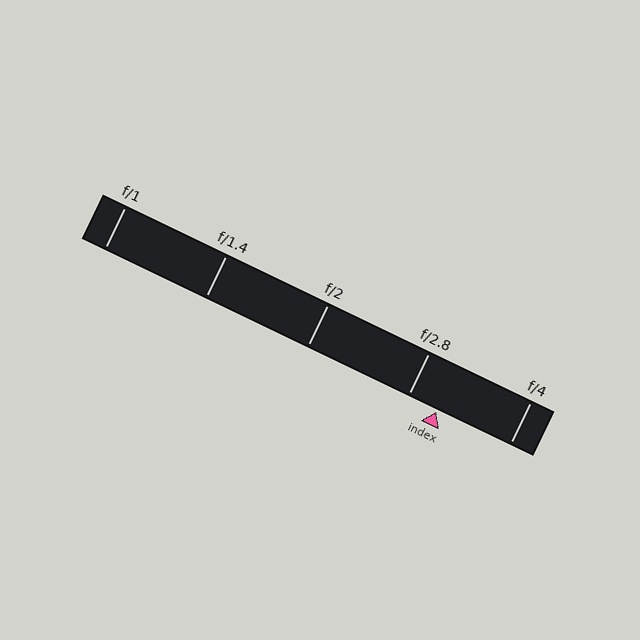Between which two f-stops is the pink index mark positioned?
The index mark is between f/2.8 and f/4.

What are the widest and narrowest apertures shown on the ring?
The widest aperture shown is f/1 and the narrowest is f/4.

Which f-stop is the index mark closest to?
The index mark is closest to f/2.8.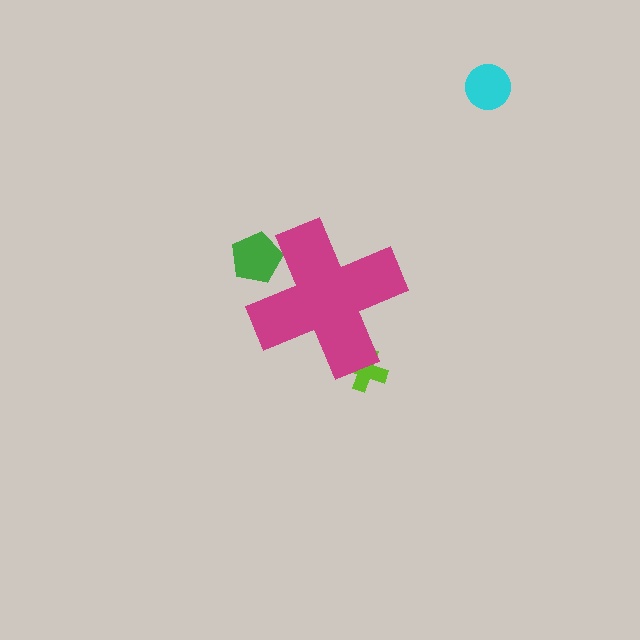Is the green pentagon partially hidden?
Yes, the green pentagon is partially hidden behind the magenta cross.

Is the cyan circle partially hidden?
No, the cyan circle is fully visible.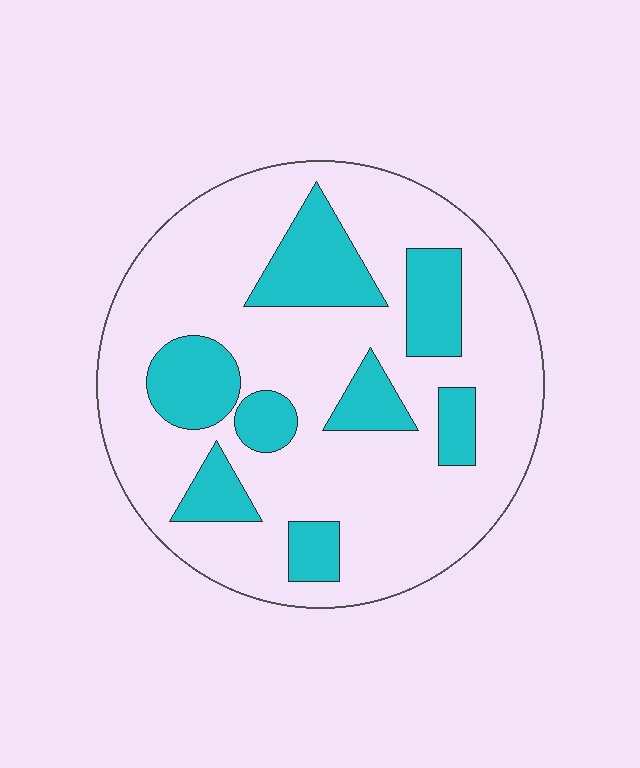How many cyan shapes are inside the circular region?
8.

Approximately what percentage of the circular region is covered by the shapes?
Approximately 25%.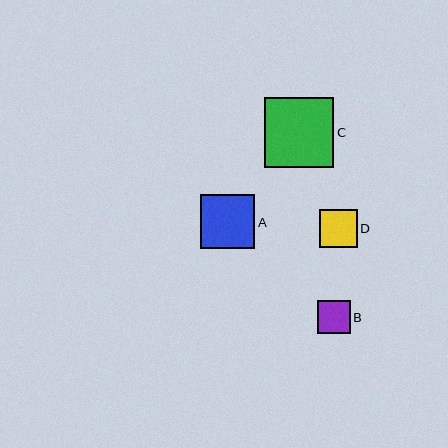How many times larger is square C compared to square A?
Square C is approximately 1.3 times the size of square A.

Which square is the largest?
Square C is the largest with a size of approximately 70 pixels.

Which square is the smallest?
Square B is the smallest with a size of approximately 33 pixels.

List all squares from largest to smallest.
From largest to smallest: C, A, D, B.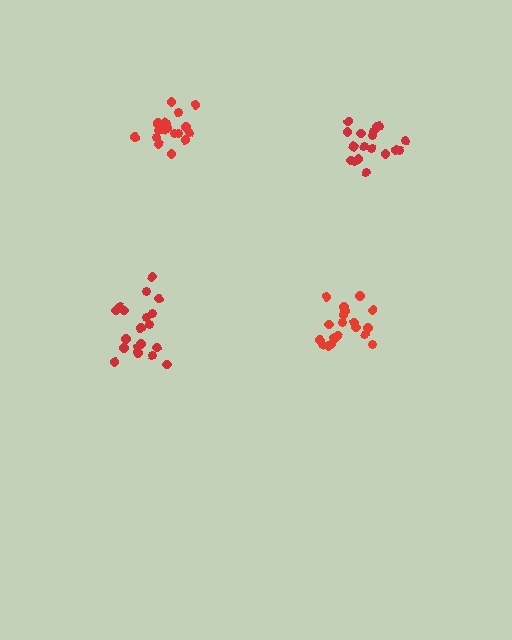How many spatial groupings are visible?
There are 4 spatial groupings.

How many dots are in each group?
Group 1: 20 dots, Group 2: 18 dots, Group 3: 19 dots, Group 4: 19 dots (76 total).